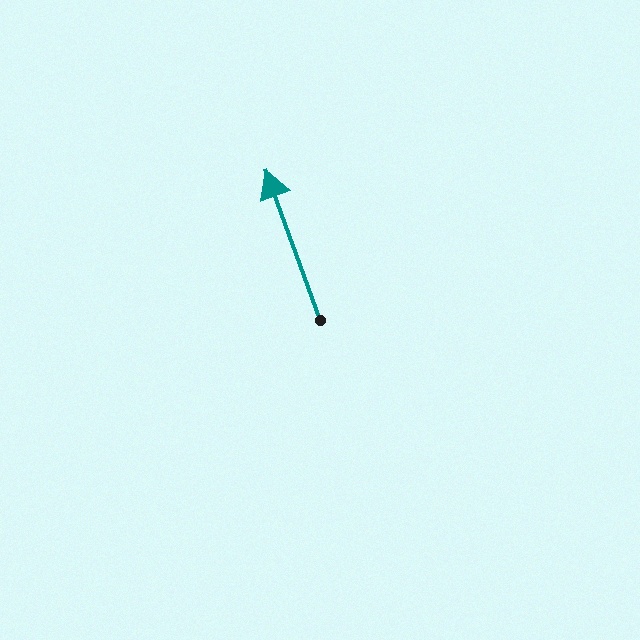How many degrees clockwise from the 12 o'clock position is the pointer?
Approximately 340 degrees.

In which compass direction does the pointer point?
North.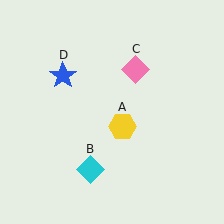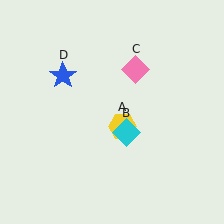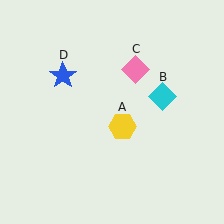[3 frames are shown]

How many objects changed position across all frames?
1 object changed position: cyan diamond (object B).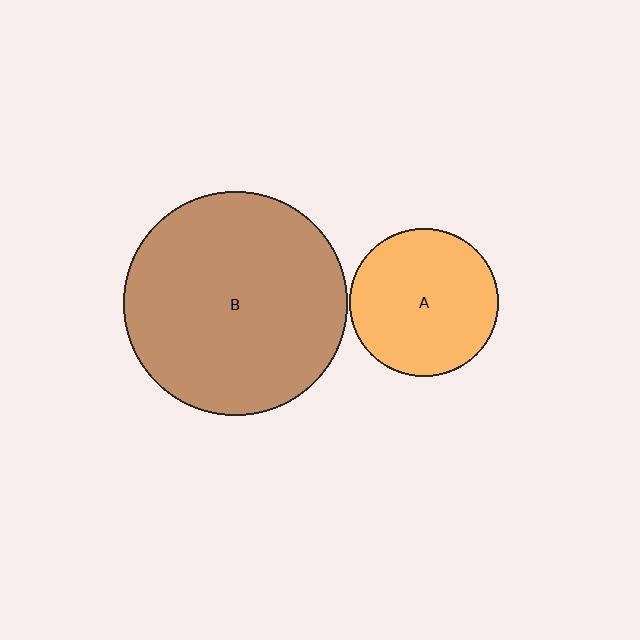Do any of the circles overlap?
No, none of the circles overlap.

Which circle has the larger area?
Circle B (brown).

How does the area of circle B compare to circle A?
Approximately 2.3 times.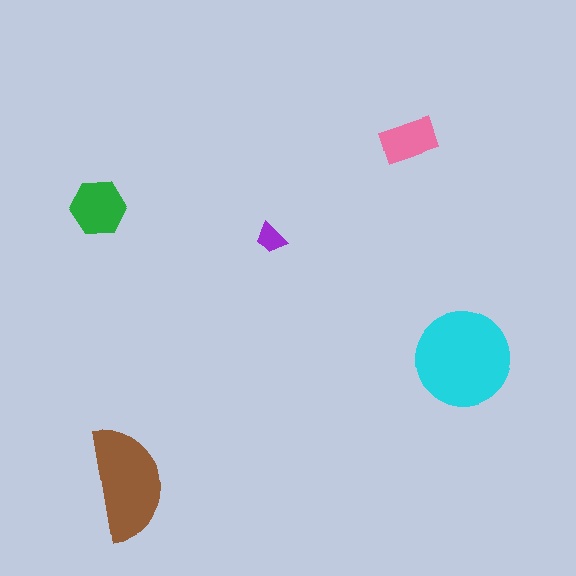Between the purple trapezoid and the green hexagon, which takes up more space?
The green hexagon.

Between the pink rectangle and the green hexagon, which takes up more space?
The green hexagon.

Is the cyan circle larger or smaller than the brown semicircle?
Larger.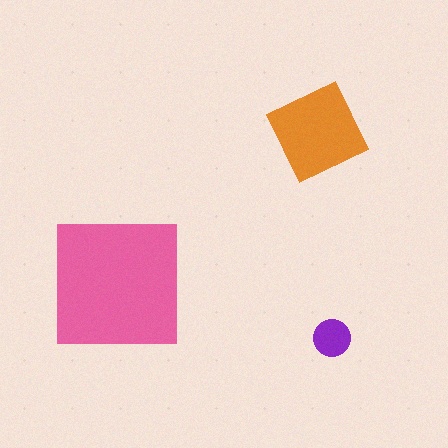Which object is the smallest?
The purple circle.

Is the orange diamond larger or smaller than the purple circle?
Larger.